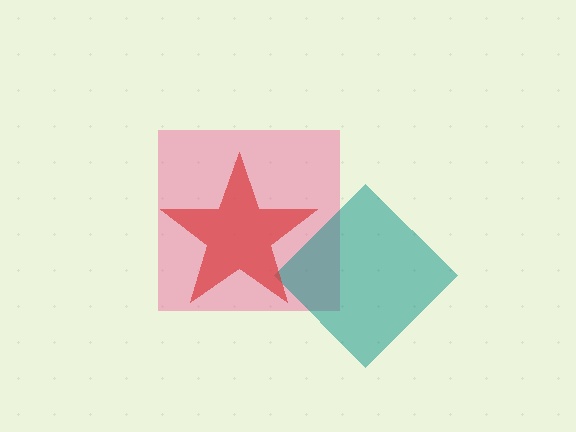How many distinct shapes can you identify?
There are 3 distinct shapes: a pink square, a teal diamond, a red star.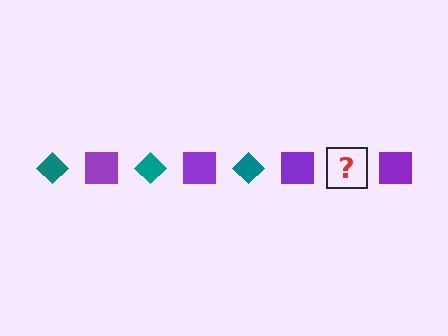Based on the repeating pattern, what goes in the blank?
The blank should be a teal diamond.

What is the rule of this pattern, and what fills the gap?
The rule is that the pattern alternates between teal diamond and purple square. The gap should be filled with a teal diamond.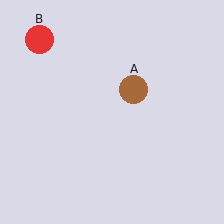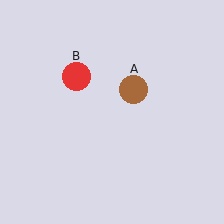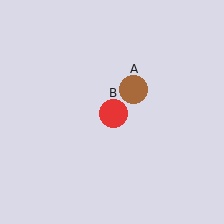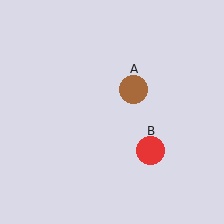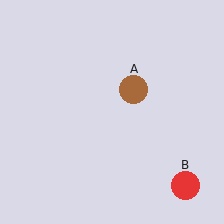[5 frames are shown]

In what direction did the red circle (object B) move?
The red circle (object B) moved down and to the right.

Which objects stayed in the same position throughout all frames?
Brown circle (object A) remained stationary.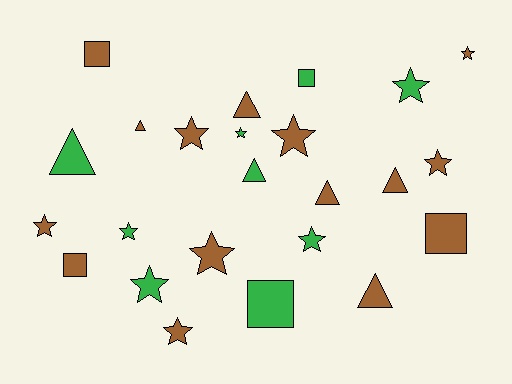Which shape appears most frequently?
Star, with 12 objects.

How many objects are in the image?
There are 24 objects.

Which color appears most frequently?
Brown, with 15 objects.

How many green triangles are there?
There are 2 green triangles.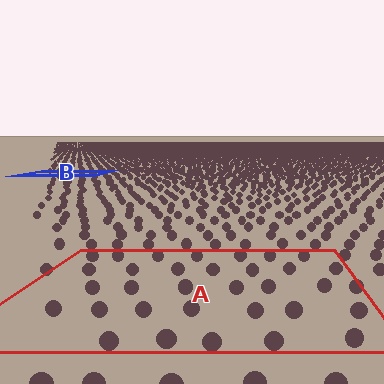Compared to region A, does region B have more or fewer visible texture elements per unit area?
Region B has more texture elements per unit area — they are packed more densely because it is farther away.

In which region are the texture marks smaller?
The texture marks are smaller in region B, because it is farther away.